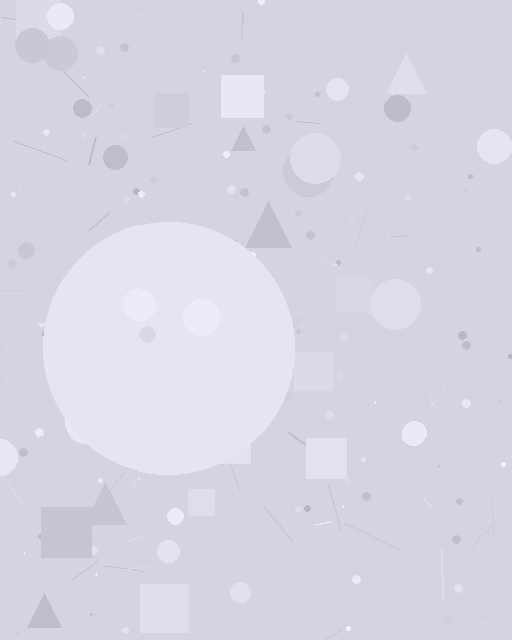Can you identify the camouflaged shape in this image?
The camouflaged shape is a circle.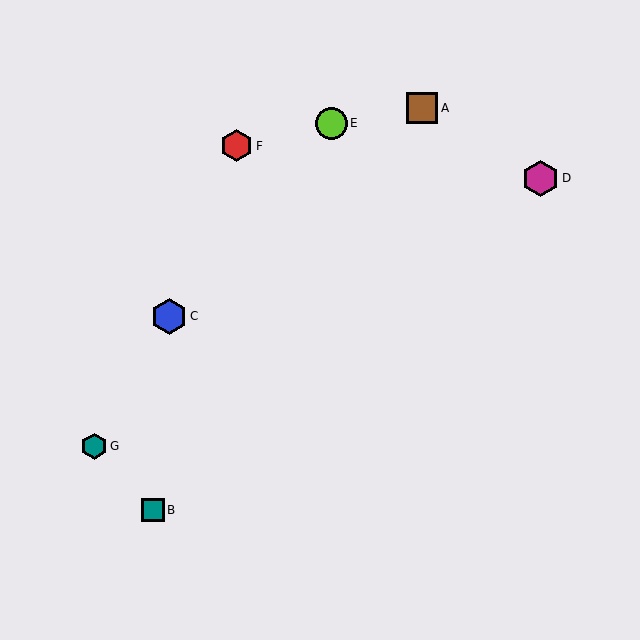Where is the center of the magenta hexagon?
The center of the magenta hexagon is at (541, 178).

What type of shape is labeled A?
Shape A is a brown square.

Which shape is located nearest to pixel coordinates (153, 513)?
The teal square (labeled B) at (153, 510) is nearest to that location.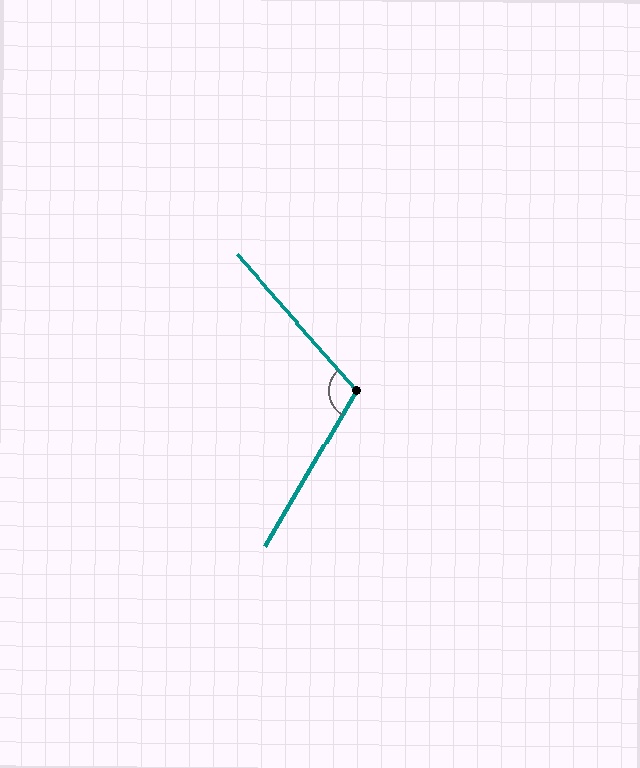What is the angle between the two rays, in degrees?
Approximately 108 degrees.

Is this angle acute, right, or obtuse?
It is obtuse.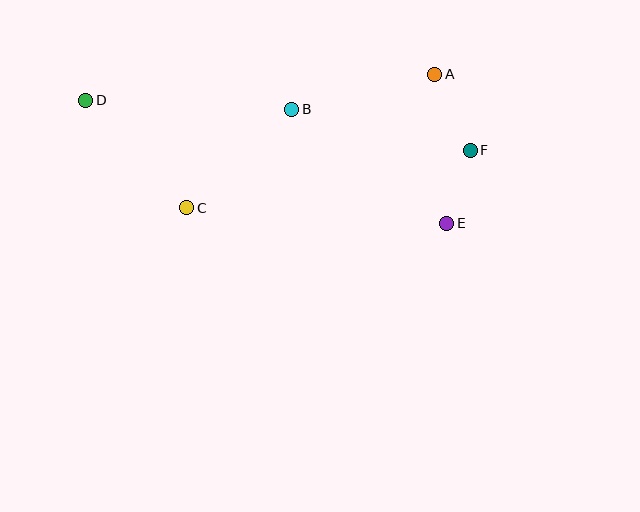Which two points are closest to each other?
Points E and F are closest to each other.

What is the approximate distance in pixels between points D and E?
The distance between D and E is approximately 381 pixels.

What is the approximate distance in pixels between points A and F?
The distance between A and F is approximately 84 pixels.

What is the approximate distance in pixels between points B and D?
The distance between B and D is approximately 206 pixels.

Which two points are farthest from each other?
Points D and F are farthest from each other.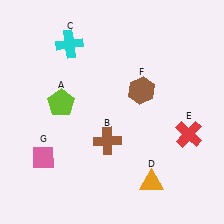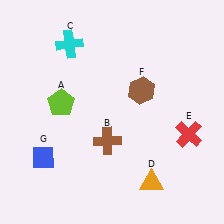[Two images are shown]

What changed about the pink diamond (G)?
In Image 1, G is pink. In Image 2, it changed to blue.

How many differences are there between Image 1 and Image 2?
There is 1 difference between the two images.